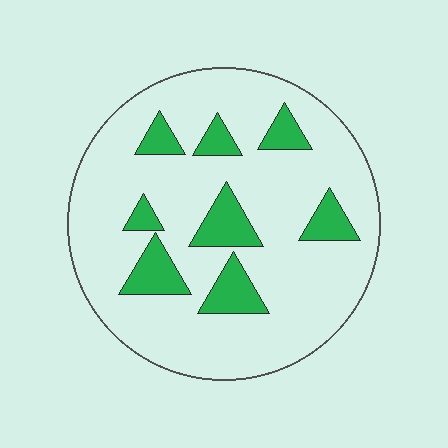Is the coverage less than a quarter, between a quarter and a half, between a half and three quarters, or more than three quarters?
Less than a quarter.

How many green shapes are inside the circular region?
8.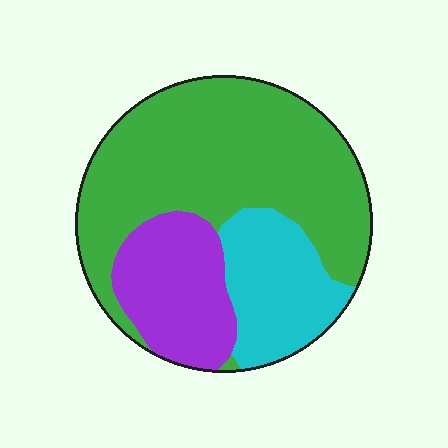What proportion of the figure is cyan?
Cyan takes up less than a quarter of the figure.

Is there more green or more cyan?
Green.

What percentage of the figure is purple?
Purple takes up about one fifth (1/5) of the figure.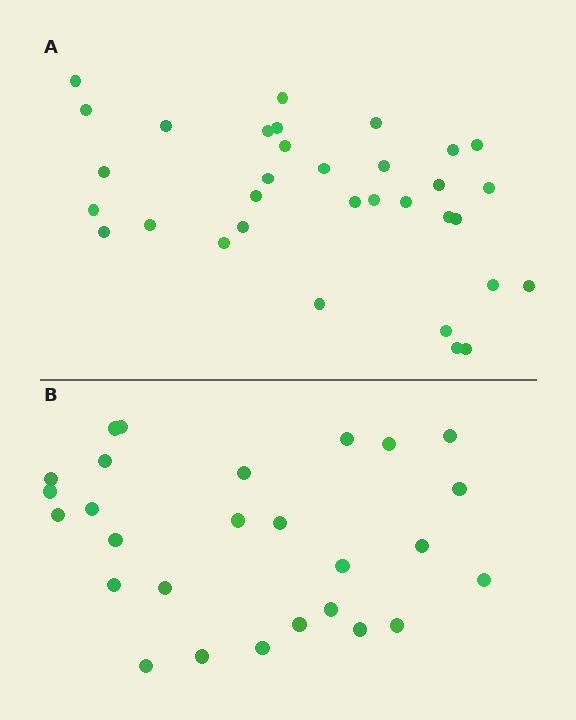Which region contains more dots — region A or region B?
Region A (the top region) has more dots.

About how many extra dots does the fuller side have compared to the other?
Region A has about 6 more dots than region B.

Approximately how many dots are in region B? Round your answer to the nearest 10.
About 30 dots. (The exact count is 27, which rounds to 30.)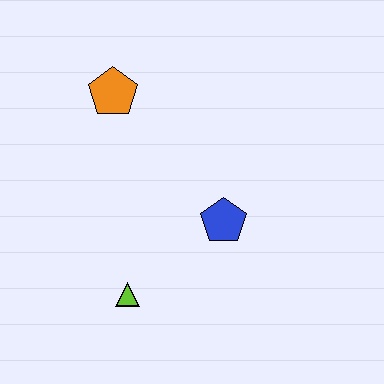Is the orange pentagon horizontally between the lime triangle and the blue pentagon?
No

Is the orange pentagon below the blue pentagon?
No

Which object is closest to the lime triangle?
The blue pentagon is closest to the lime triangle.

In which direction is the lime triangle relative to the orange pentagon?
The lime triangle is below the orange pentagon.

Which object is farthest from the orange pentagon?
The lime triangle is farthest from the orange pentagon.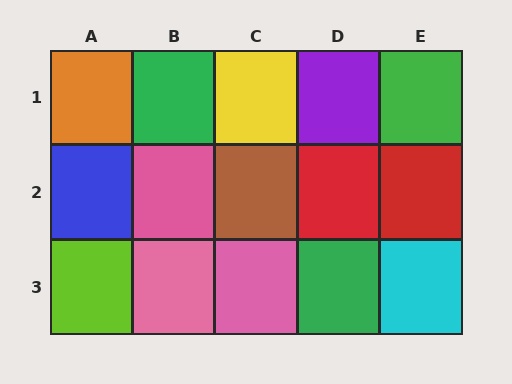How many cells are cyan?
1 cell is cyan.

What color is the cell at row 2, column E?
Red.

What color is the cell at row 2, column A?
Blue.